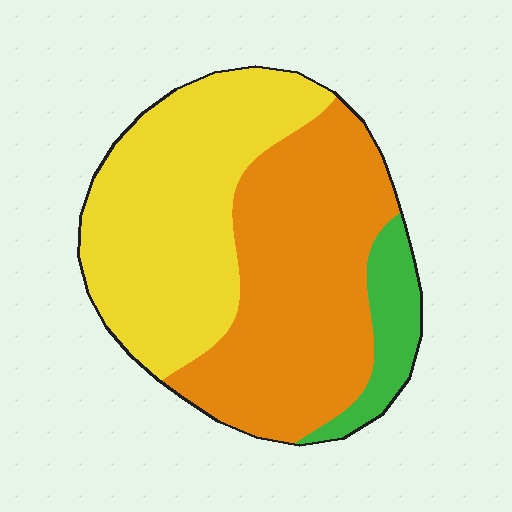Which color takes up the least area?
Green, at roughly 10%.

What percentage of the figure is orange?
Orange covers around 45% of the figure.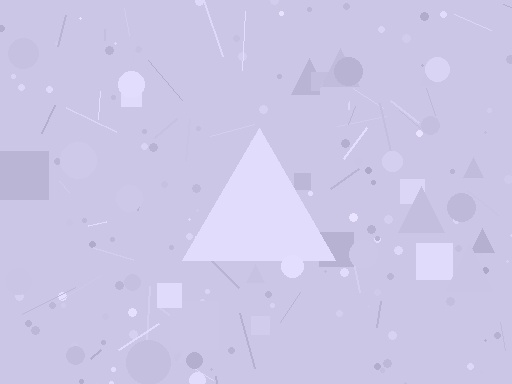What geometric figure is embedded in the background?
A triangle is embedded in the background.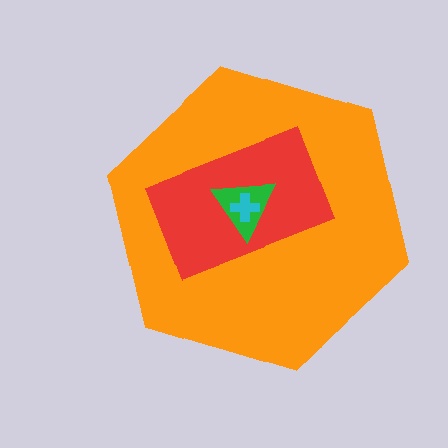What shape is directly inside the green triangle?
The cyan cross.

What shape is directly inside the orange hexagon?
The red rectangle.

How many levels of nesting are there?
4.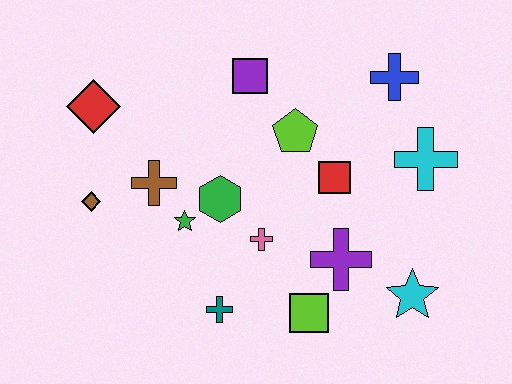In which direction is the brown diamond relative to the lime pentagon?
The brown diamond is to the left of the lime pentagon.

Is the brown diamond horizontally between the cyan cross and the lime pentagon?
No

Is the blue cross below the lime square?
No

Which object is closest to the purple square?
The lime pentagon is closest to the purple square.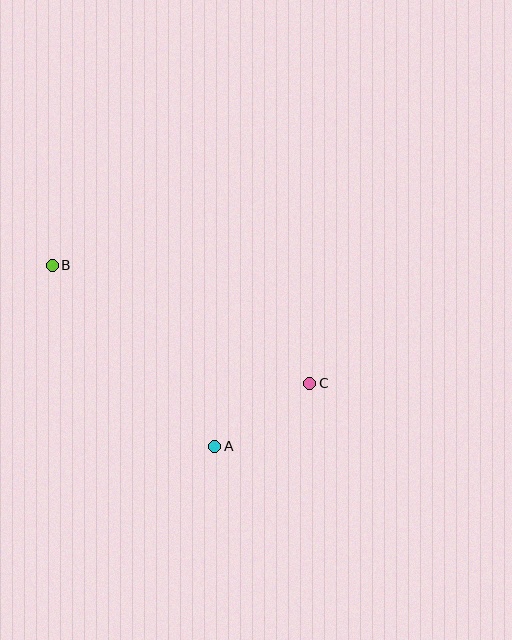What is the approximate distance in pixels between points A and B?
The distance between A and B is approximately 243 pixels.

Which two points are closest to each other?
Points A and C are closest to each other.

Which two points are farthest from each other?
Points B and C are farthest from each other.